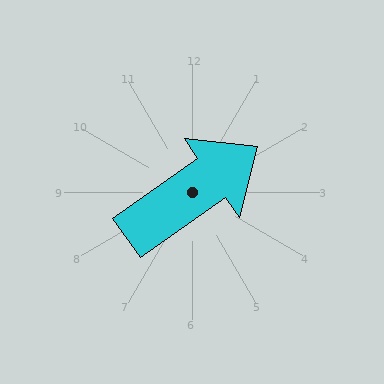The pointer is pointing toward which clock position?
Roughly 2 o'clock.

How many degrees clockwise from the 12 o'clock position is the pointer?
Approximately 55 degrees.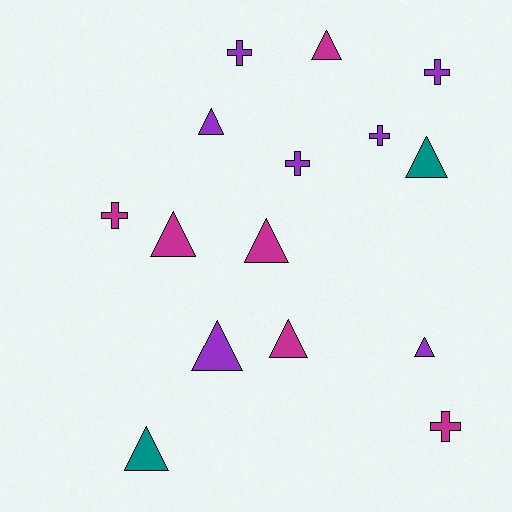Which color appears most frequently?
Purple, with 7 objects.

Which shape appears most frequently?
Triangle, with 9 objects.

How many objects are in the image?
There are 15 objects.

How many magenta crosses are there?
There are 2 magenta crosses.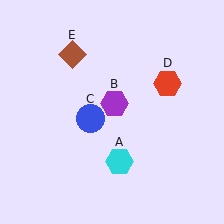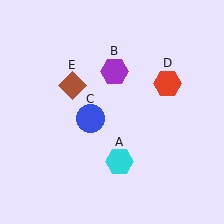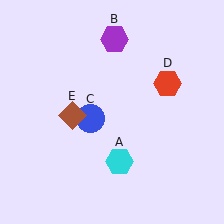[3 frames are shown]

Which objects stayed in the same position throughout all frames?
Cyan hexagon (object A) and blue circle (object C) and red hexagon (object D) remained stationary.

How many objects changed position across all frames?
2 objects changed position: purple hexagon (object B), brown diamond (object E).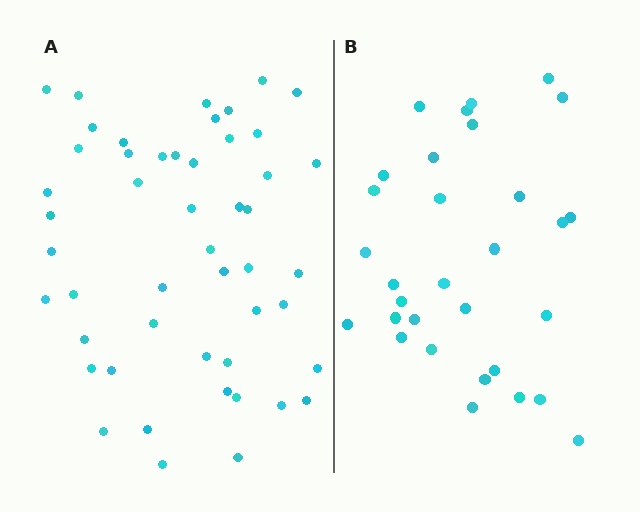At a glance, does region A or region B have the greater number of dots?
Region A (the left region) has more dots.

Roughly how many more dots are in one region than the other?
Region A has approximately 20 more dots than region B.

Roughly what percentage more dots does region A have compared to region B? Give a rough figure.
About 60% more.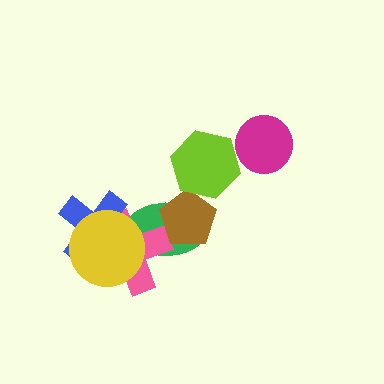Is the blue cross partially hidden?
Yes, it is partially covered by another shape.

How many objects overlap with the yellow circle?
3 objects overlap with the yellow circle.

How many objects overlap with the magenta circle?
0 objects overlap with the magenta circle.